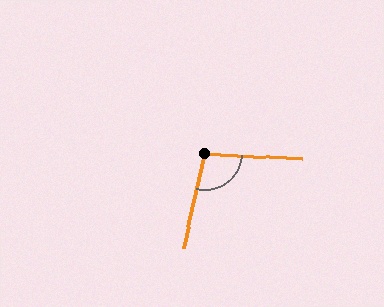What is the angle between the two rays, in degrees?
Approximately 100 degrees.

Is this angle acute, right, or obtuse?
It is obtuse.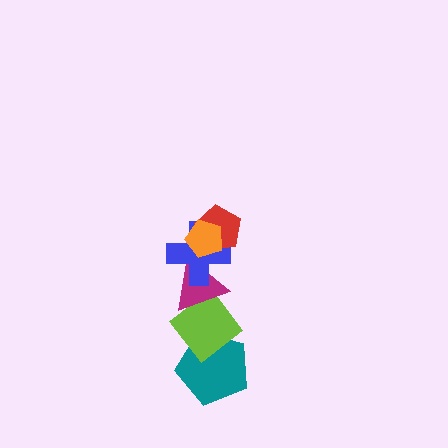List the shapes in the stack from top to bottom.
From top to bottom: the orange pentagon, the red pentagon, the blue cross, the magenta triangle, the lime diamond, the teal pentagon.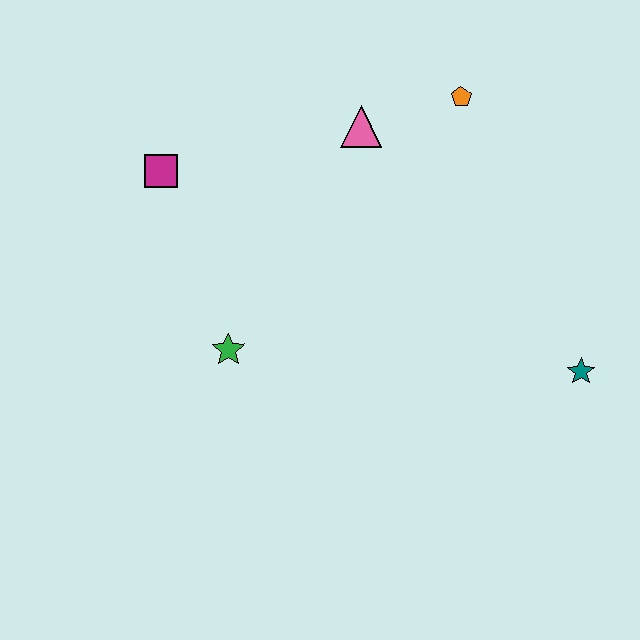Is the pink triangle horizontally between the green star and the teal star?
Yes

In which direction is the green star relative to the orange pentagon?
The green star is below the orange pentagon.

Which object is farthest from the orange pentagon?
The green star is farthest from the orange pentagon.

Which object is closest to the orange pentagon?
The pink triangle is closest to the orange pentagon.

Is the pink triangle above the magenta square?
Yes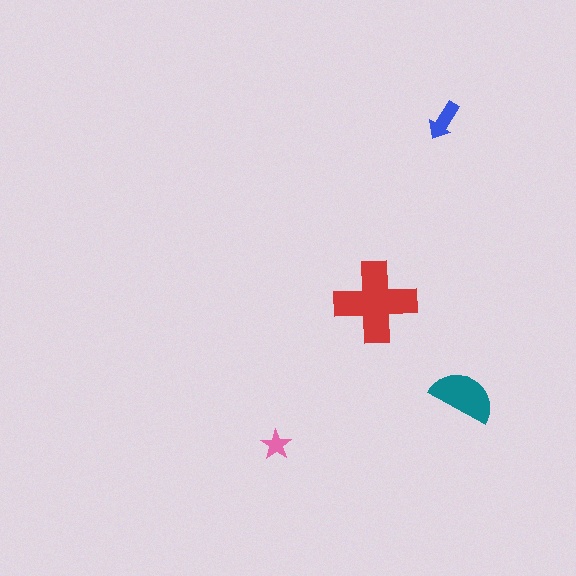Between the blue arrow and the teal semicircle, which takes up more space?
The teal semicircle.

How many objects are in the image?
There are 4 objects in the image.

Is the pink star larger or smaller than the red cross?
Smaller.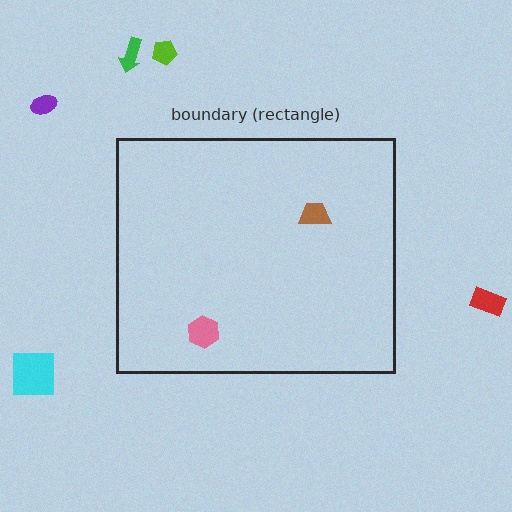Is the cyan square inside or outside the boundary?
Outside.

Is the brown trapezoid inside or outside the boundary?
Inside.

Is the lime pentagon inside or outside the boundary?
Outside.